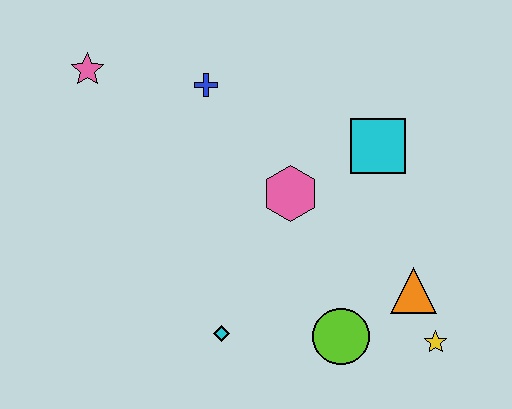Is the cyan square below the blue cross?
Yes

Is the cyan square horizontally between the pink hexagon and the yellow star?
Yes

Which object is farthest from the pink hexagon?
The pink star is farthest from the pink hexagon.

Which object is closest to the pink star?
The blue cross is closest to the pink star.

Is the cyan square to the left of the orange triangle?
Yes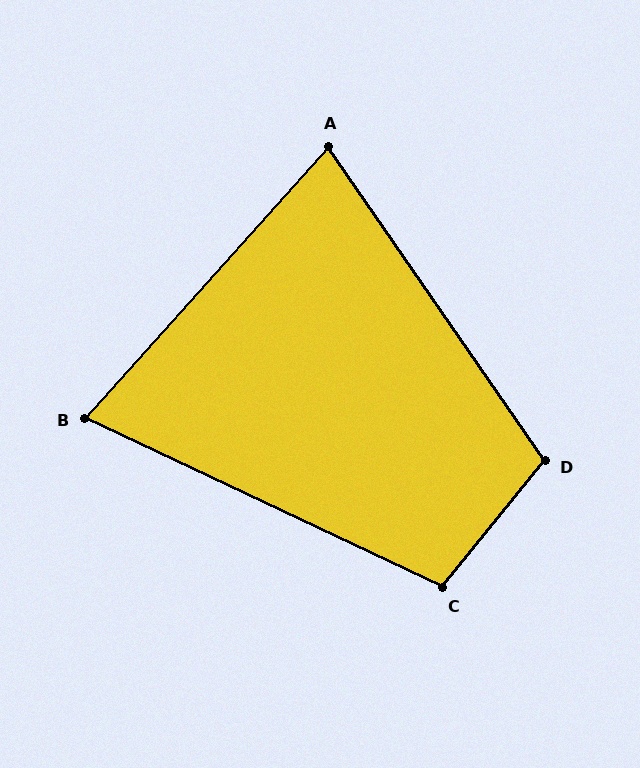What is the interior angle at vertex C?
Approximately 104 degrees (obtuse).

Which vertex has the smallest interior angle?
B, at approximately 73 degrees.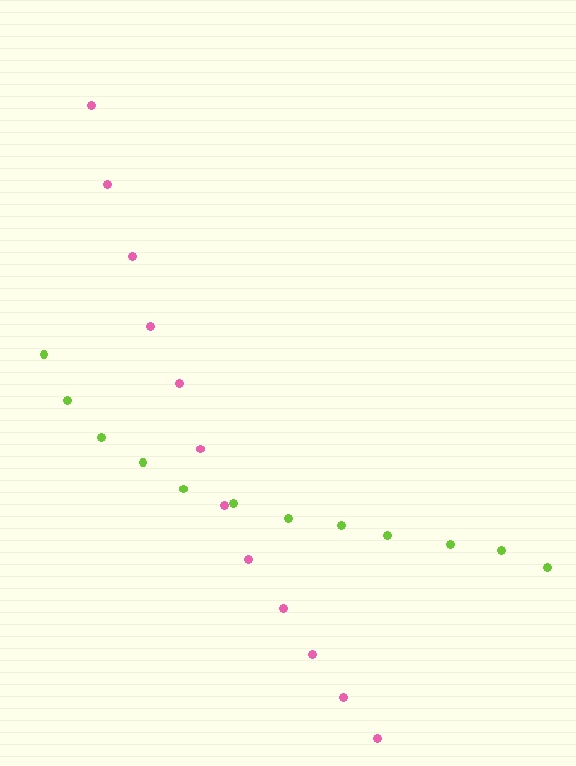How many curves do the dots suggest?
There are 2 distinct paths.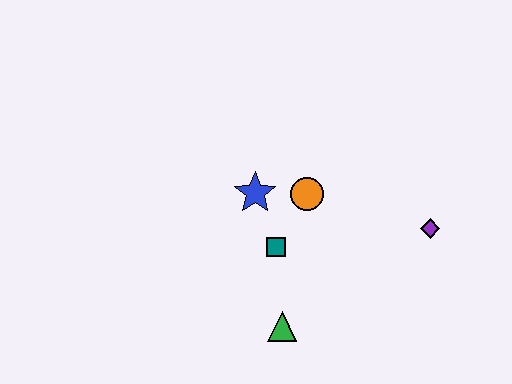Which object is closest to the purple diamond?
The orange circle is closest to the purple diamond.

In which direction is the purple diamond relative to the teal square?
The purple diamond is to the right of the teal square.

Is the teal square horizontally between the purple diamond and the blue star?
Yes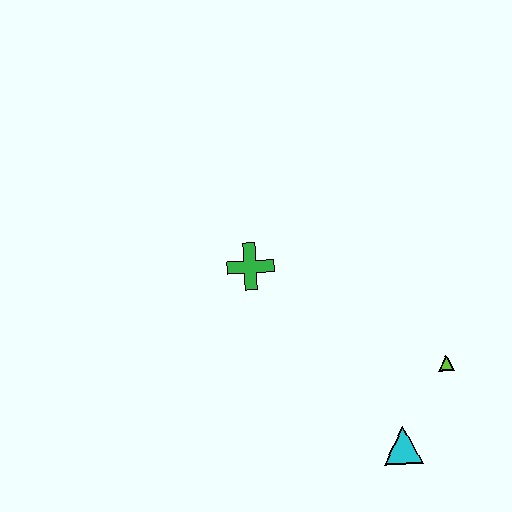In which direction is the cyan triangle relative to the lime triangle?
The cyan triangle is below the lime triangle.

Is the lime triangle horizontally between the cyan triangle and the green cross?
No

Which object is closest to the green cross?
The lime triangle is closest to the green cross.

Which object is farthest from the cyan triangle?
The green cross is farthest from the cyan triangle.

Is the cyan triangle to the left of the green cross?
No